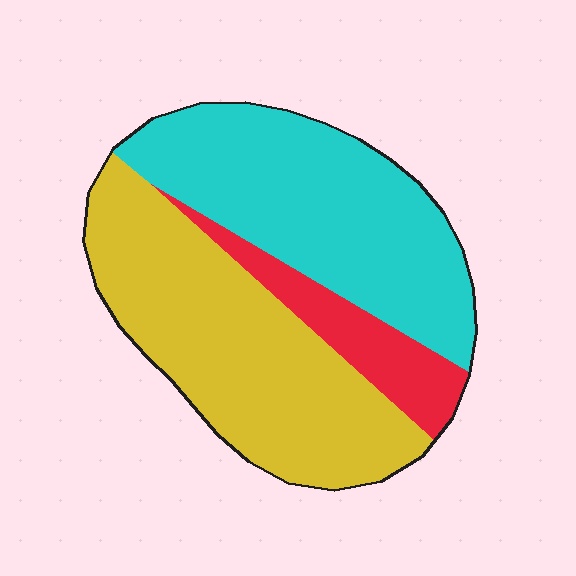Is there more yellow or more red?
Yellow.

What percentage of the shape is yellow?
Yellow takes up between a third and a half of the shape.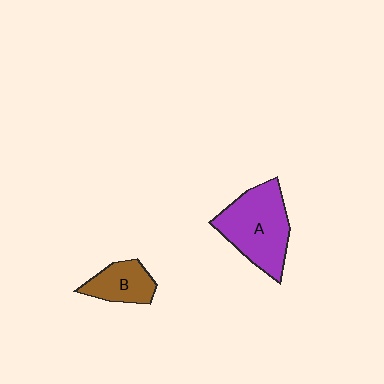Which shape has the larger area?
Shape A (purple).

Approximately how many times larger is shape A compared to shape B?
Approximately 2.0 times.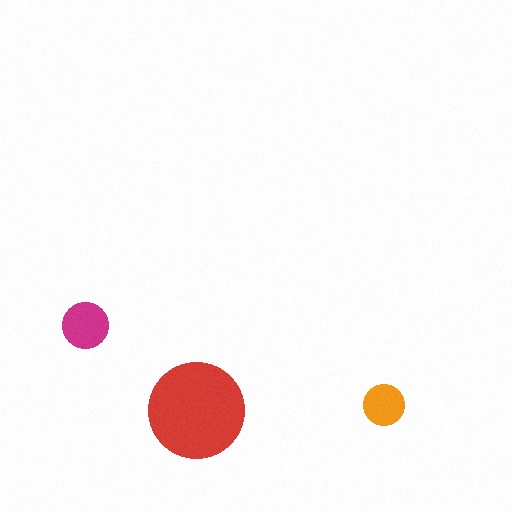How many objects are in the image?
There are 3 objects in the image.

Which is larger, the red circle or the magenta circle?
The red one.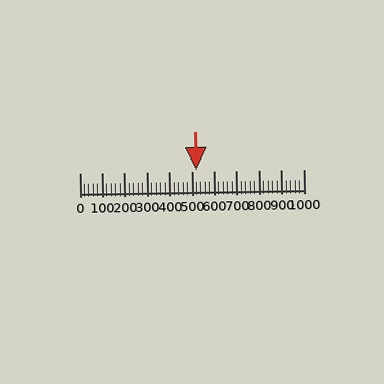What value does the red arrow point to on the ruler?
The red arrow points to approximately 520.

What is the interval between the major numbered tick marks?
The major tick marks are spaced 100 units apart.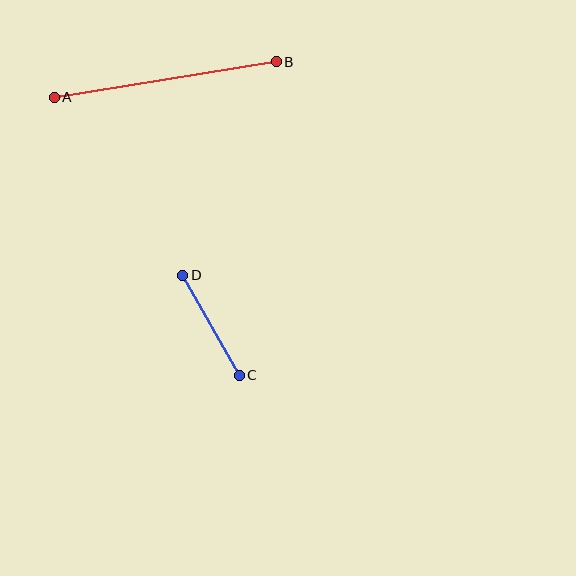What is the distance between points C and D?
The distance is approximately 115 pixels.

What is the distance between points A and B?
The distance is approximately 225 pixels.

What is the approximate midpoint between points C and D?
The midpoint is at approximately (211, 325) pixels.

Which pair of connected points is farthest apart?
Points A and B are farthest apart.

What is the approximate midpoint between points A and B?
The midpoint is at approximately (165, 80) pixels.